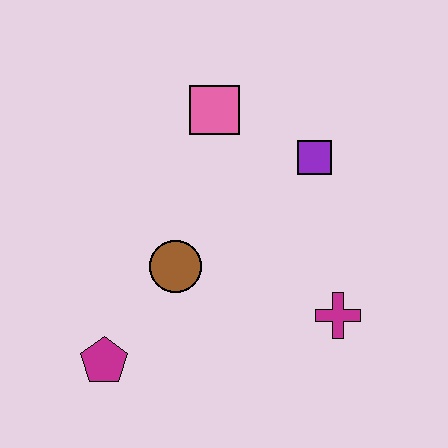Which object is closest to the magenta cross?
The purple square is closest to the magenta cross.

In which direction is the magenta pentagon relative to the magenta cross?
The magenta pentagon is to the left of the magenta cross.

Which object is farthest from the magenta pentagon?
The purple square is farthest from the magenta pentagon.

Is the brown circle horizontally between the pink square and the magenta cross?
No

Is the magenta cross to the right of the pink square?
Yes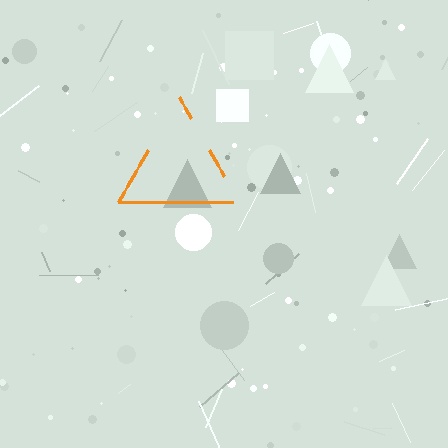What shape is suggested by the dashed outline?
The dashed outline suggests a triangle.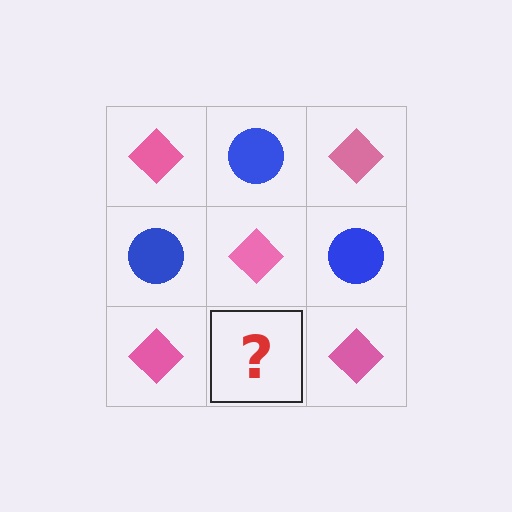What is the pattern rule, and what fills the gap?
The rule is that it alternates pink diamond and blue circle in a checkerboard pattern. The gap should be filled with a blue circle.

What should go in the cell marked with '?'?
The missing cell should contain a blue circle.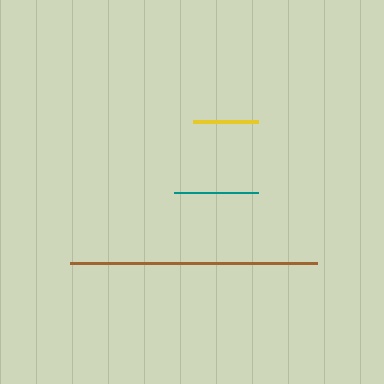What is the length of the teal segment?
The teal segment is approximately 84 pixels long.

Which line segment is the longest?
The brown line is the longest at approximately 247 pixels.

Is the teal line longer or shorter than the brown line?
The brown line is longer than the teal line.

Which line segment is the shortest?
The yellow line is the shortest at approximately 64 pixels.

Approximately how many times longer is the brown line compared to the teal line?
The brown line is approximately 2.9 times the length of the teal line.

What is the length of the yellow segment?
The yellow segment is approximately 64 pixels long.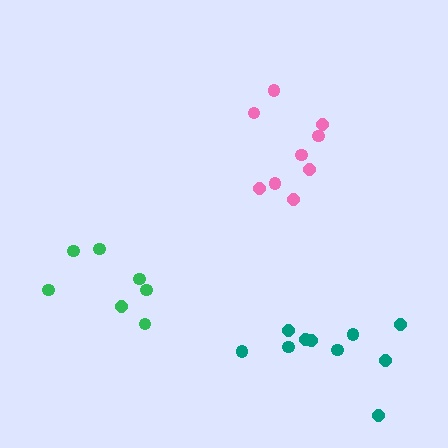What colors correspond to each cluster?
The clusters are colored: pink, green, teal.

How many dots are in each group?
Group 1: 9 dots, Group 2: 7 dots, Group 3: 10 dots (26 total).